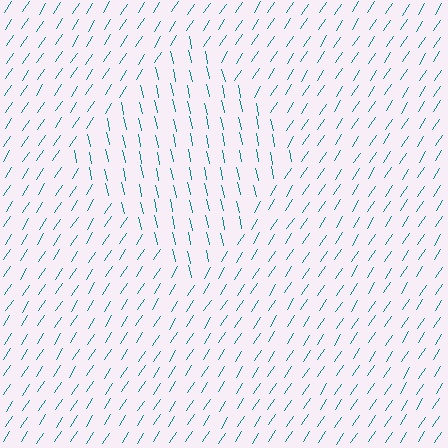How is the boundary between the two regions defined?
The boundary is defined purely by a change in line orientation (approximately 45 degrees difference). All lines are the same color and thickness.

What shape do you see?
I see a diamond.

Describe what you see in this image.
The image is filled with small teal line segments. A diamond region in the image has lines oriented differently from the surrounding lines, creating a visible texture boundary.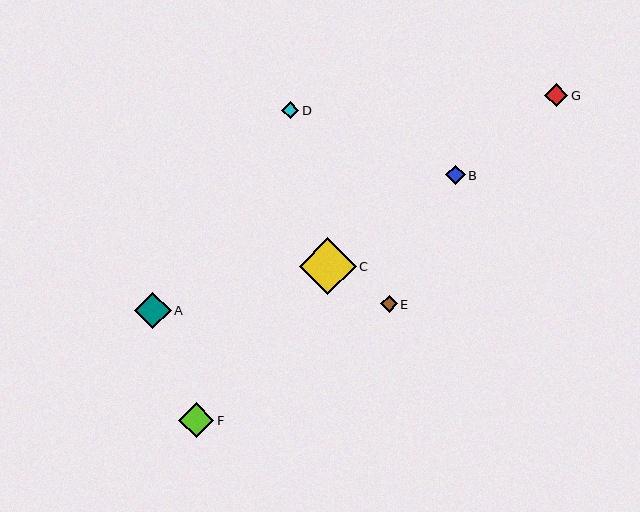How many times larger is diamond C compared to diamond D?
Diamond C is approximately 3.3 times the size of diamond D.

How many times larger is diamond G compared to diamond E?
Diamond G is approximately 1.4 times the size of diamond E.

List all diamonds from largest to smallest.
From largest to smallest: C, A, F, G, B, D, E.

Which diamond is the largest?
Diamond C is the largest with a size of approximately 57 pixels.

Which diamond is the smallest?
Diamond E is the smallest with a size of approximately 17 pixels.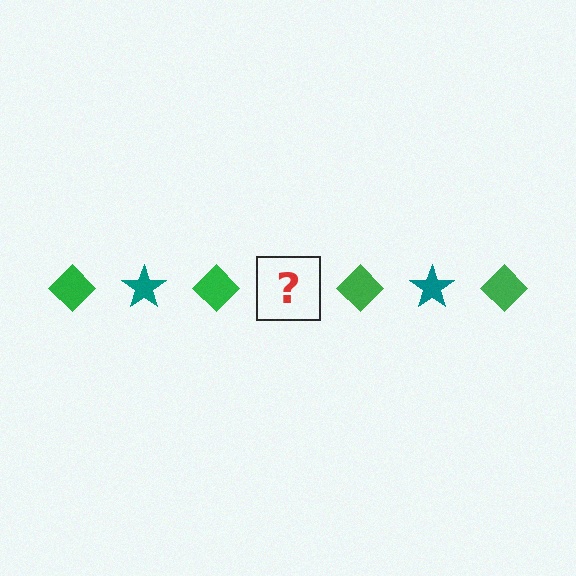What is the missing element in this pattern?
The missing element is a teal star.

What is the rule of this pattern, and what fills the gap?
The rule is that the pattern alternates between green diamond and teal star. The gap should be filled with a teal star.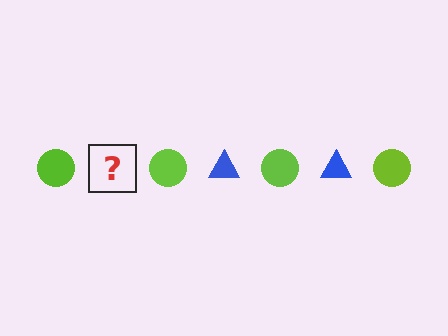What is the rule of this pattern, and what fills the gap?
The rule is that the pattern alternates between lime circle and blue triangle. The gap should be filled with a blue triangle.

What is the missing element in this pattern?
The missing element is a blue triangle.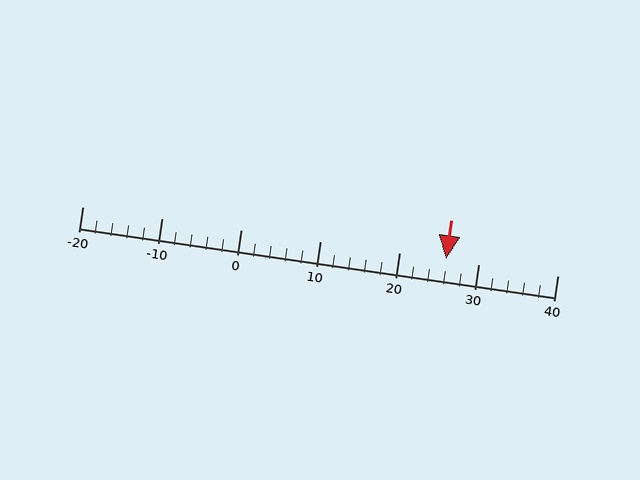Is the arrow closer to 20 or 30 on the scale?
The arrow is closer to 30.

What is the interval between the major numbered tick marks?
The major tick marks are spaced 10 units apart.